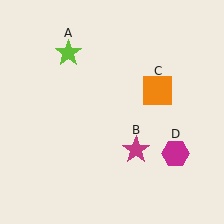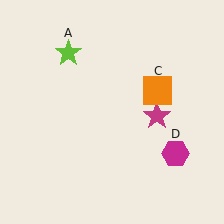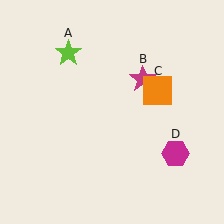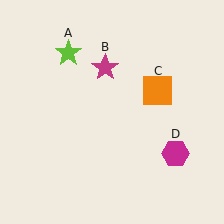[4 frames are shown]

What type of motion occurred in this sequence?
The magenta star (object B) rotated counterclockwise around the center of the scene.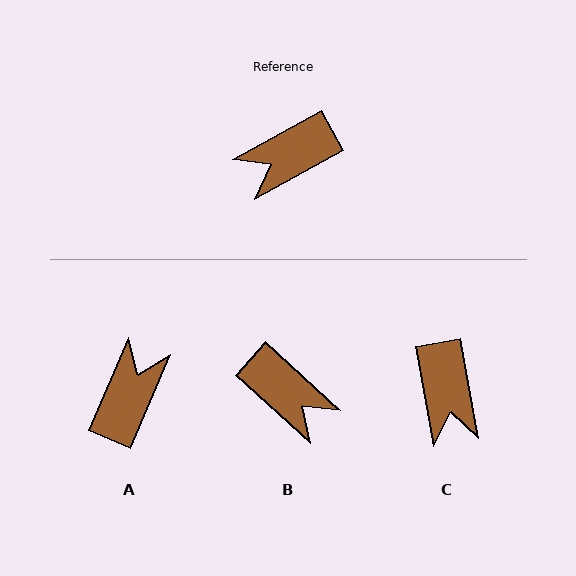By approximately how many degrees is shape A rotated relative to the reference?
Approximately 142 degrees clockwise.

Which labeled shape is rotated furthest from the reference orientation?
A, about 142 degrees away.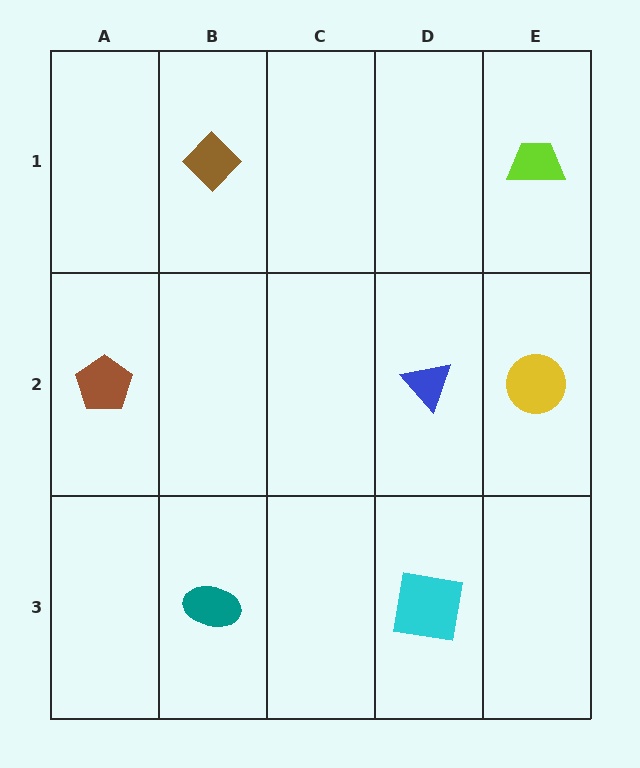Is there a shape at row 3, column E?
No, that cell is empty.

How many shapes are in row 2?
3 shapes.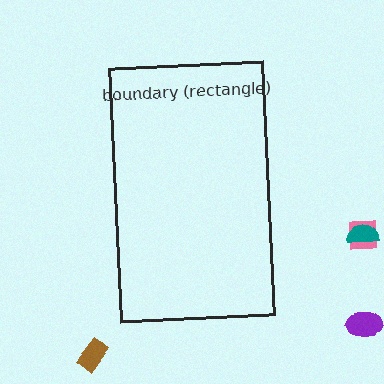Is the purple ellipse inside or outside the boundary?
Outside.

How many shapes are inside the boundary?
0 inside, 4 outside.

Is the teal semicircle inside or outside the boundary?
Outside.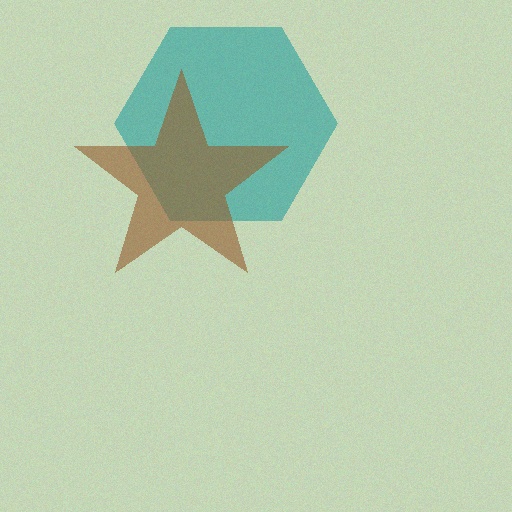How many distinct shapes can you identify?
There are 2 distinct shapes: a teal hexagon, a brown star.